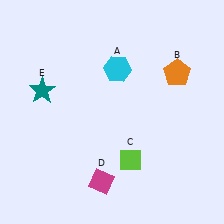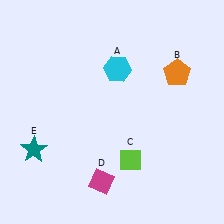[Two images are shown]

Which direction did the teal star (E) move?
The teal star (E) moved down.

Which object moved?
The teal star (E) moved down.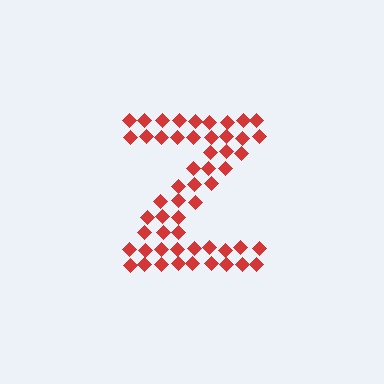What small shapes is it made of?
It is made of small diamonds.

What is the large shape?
The large shape is the letter Z.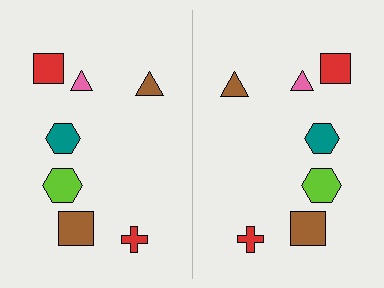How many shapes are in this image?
There are 14 shapes in this image.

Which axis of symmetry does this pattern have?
The pattern has a vertical axis of symmetry running through the center of the image.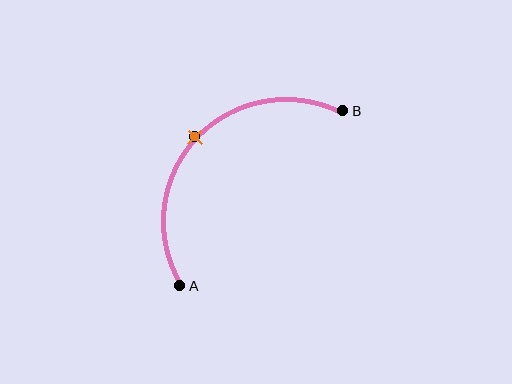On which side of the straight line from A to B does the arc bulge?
The arc bulges above and to the left of the straight line connecting A and B.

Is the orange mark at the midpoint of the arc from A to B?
Yes. The orange mark lies on the arc at equal arc-length from both A and B — it is the arc midpoint.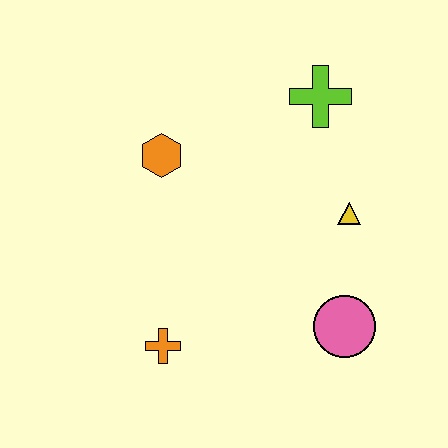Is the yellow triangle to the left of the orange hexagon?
No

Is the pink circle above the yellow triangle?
No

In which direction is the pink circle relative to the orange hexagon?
The pink circle is to the right of the orange hexagon.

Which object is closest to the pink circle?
The yellow triangle is closest to the pink circle.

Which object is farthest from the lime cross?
The orange cross is farthest from the lime cross.